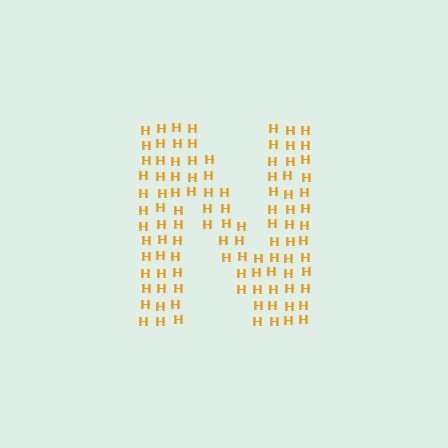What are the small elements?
The small elements are letter H's.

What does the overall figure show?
The overall figure shows the letter N.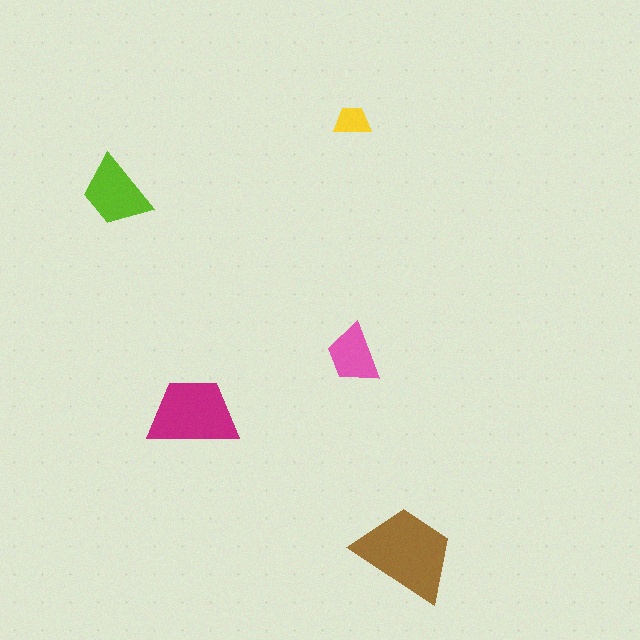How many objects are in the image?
There are 5 objects in the image.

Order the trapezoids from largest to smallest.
the brown one, the magenta one, the lime one, the pink one, the yellow one.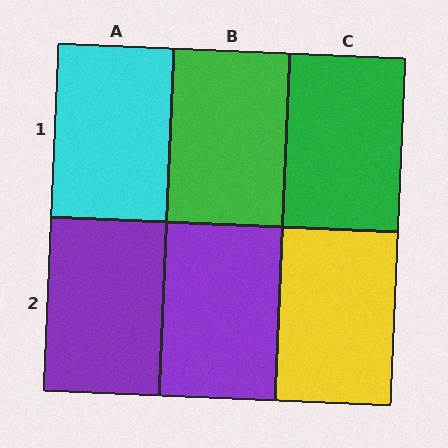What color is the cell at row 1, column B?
Green.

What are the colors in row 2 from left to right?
Purple, purple, yellow.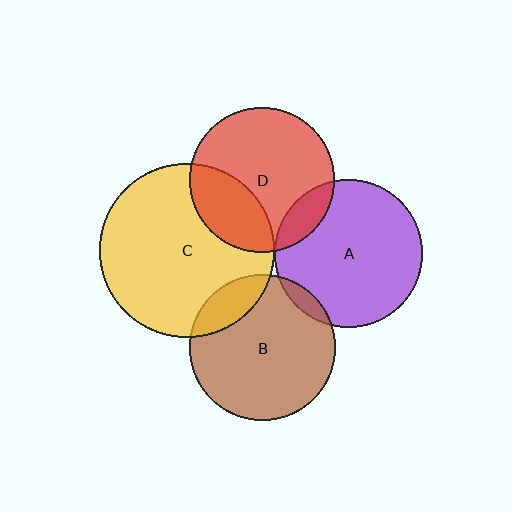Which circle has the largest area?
Circle C (yellow).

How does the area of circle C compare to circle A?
Approximately 1.4 times.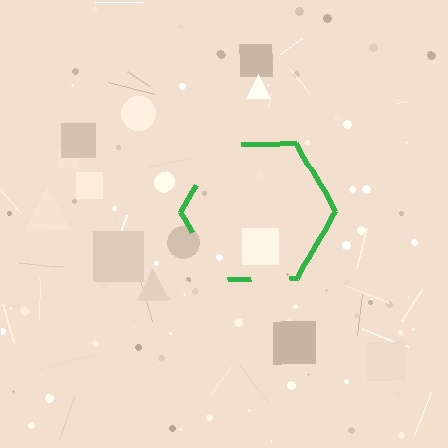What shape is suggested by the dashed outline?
The dashed outline suggests a hexagon.